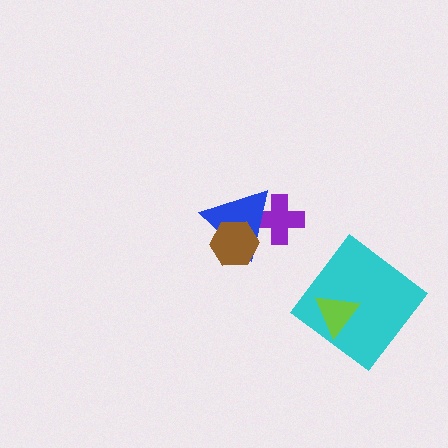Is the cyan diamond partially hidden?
Yes, it is partially covered by another shape.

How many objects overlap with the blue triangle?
2 objects overlap with the blue triangle.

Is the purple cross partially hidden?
Yes, it is partially covered by another shape.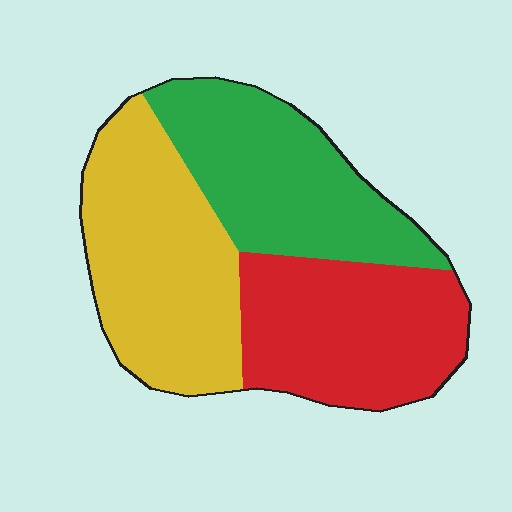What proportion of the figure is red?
Red takes up about one third (1/3) of the figure.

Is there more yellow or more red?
Yellow.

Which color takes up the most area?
Yellow, at roughly 35%.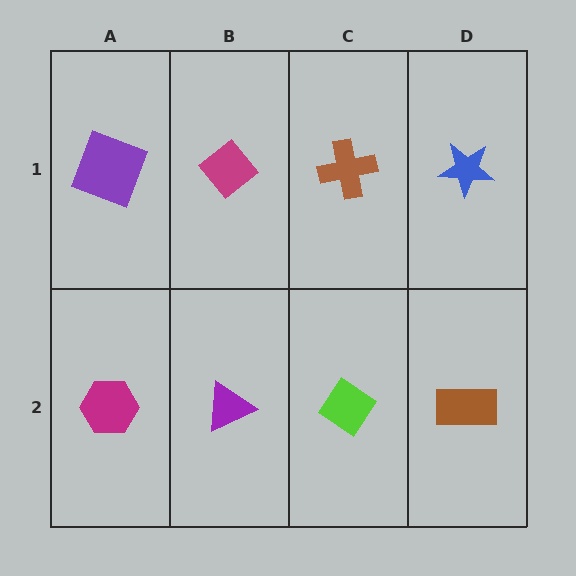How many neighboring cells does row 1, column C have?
3.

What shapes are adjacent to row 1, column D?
A brown rectangle (row 2, column D), a brown cross (row 1, column C).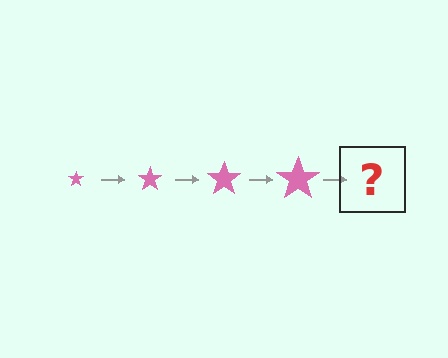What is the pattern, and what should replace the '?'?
The pattern is that the star gets progressively larger each step. The '?' should be a pink star, larger than the previous one.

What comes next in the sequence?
The next element should be a pink star, larger than the previous one.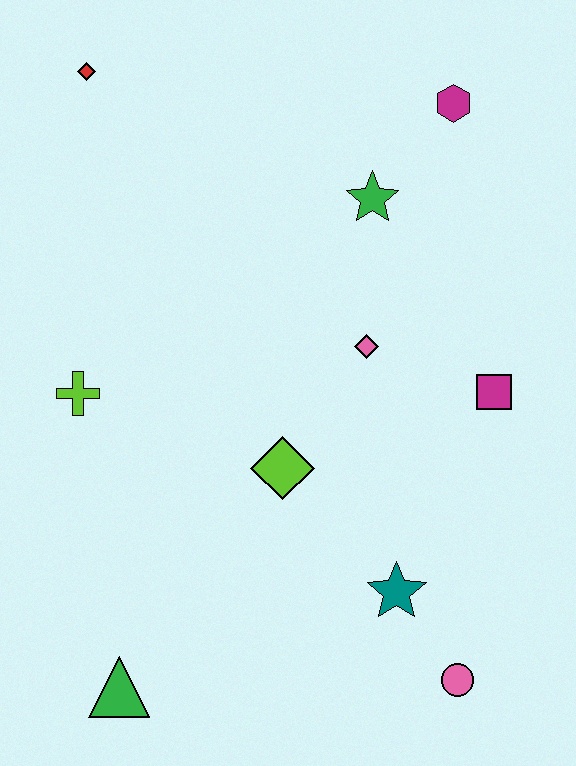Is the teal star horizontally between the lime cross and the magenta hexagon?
Yes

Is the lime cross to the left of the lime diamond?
Yes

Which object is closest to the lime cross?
The lime diamond is closest to the lime cross.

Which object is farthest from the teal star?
The red diamond is farthest from the teal star.